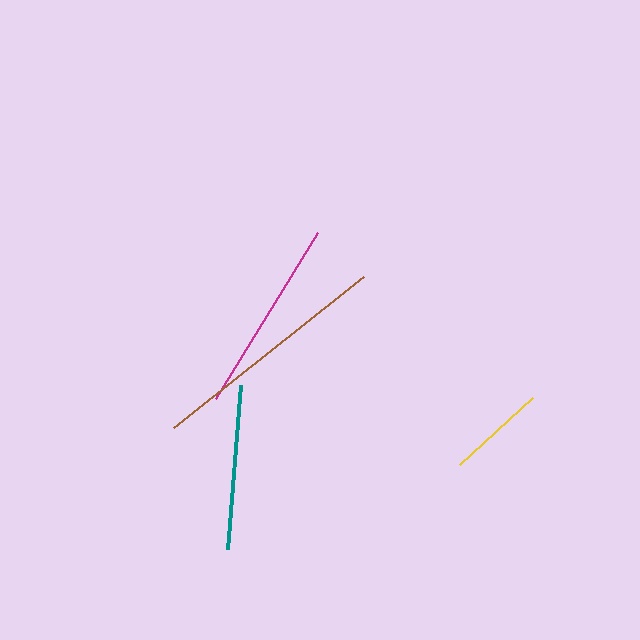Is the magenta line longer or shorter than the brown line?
The brown line is longer than the magenta line.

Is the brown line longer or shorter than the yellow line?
The brown line is longer than the yellow line.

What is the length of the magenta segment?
The magenta segment is approximately 195 pixels long.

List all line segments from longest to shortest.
From longest to shortest: brown, magenta, teal, yellow.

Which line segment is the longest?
The brown line is the longest at approximately 243 pixels.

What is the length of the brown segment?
The brown segment is approximately 243 pixels long.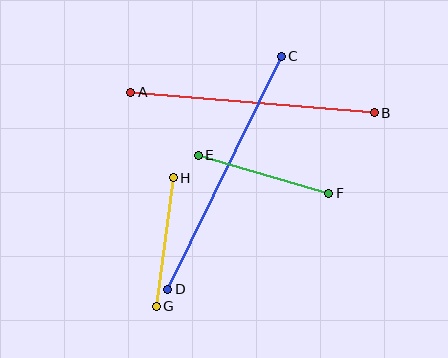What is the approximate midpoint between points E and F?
The midpoint is at approximately (263, 174) pixels.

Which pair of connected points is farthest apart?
Points C and D are farthest apart.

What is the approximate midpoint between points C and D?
The midpoint is at approximately (224, 173) pixels.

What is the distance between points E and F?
The distance is approximately 136 pixels.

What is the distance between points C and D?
The distance is approximately 260 pixels.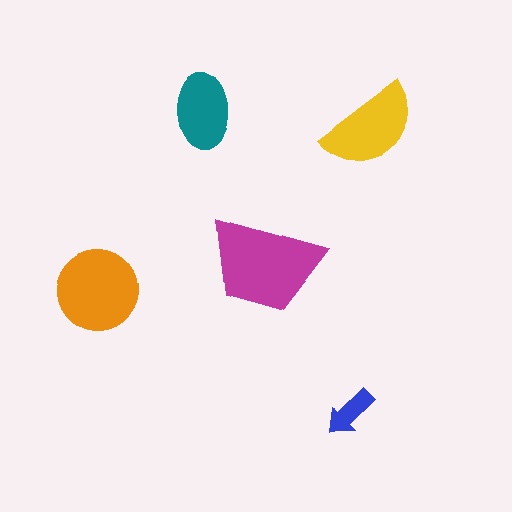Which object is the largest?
The magenta trapezoid.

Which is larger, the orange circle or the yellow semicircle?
The orange circle.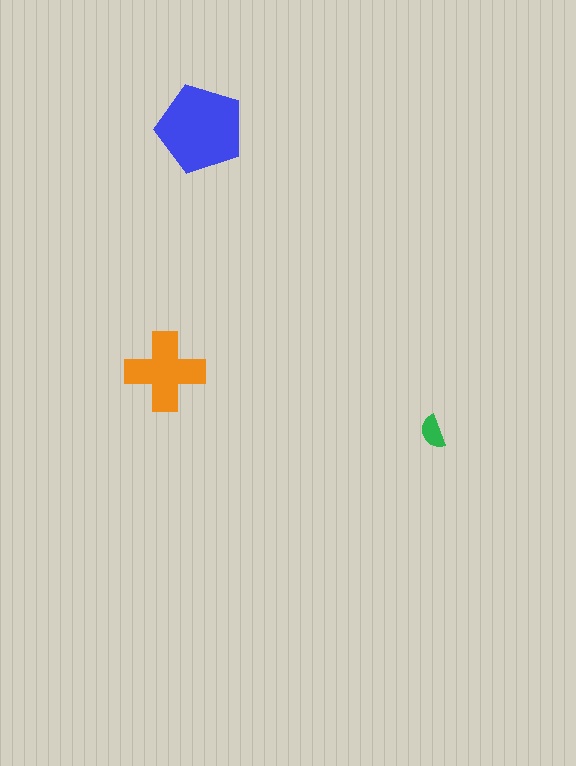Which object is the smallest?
The green semicircle.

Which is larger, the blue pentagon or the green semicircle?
The blue pentagon.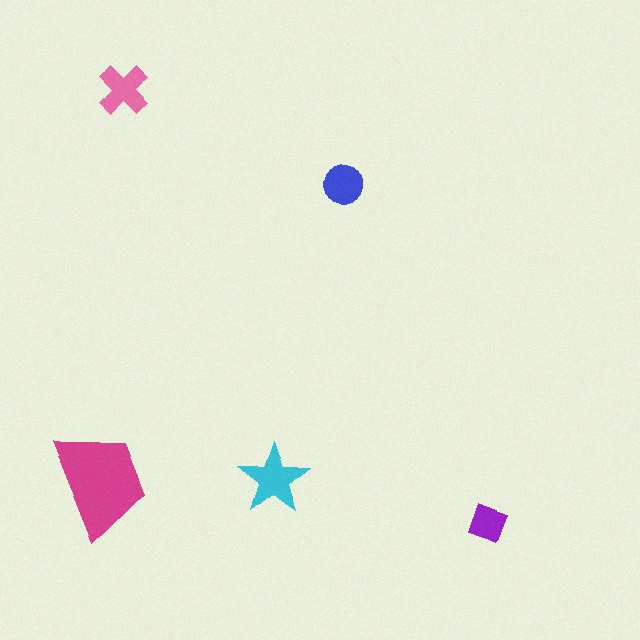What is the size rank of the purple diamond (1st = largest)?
5th.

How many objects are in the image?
There are 5 objects in the image.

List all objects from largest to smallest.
The magenta trapezoid, the cyan star, the pink cross, the blue circle, the purple diamond.